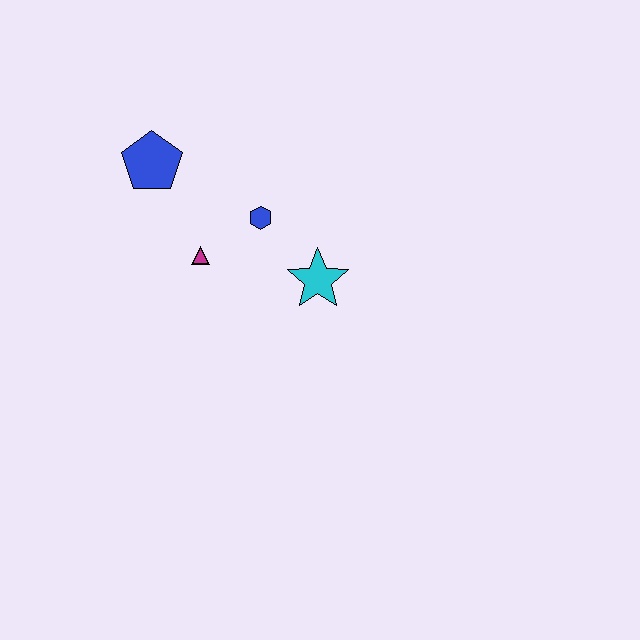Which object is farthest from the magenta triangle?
The cyan star is farthest from the magenta triangle.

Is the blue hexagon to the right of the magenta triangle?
Yes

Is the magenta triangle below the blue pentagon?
Yes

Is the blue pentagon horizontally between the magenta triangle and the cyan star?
No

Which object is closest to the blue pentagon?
The magenta triangle is closest to the blue pentagon.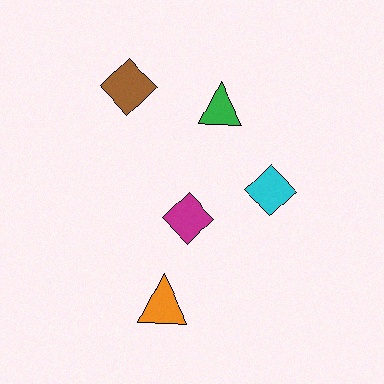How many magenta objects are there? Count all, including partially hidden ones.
There is 1 magenta object.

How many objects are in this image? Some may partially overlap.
There are 5 objects.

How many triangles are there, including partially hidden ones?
There are 2 triangles.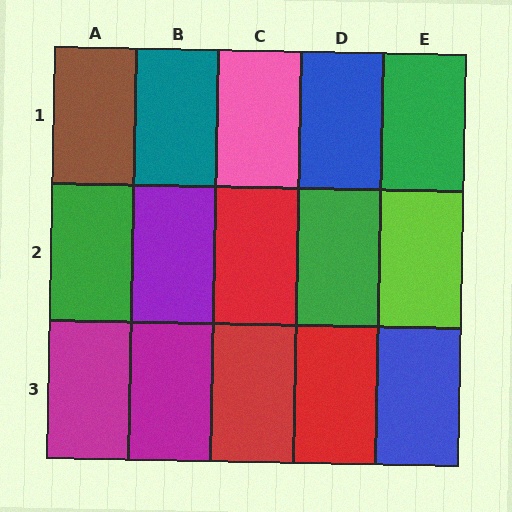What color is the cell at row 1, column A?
Brown.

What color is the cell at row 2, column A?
Green.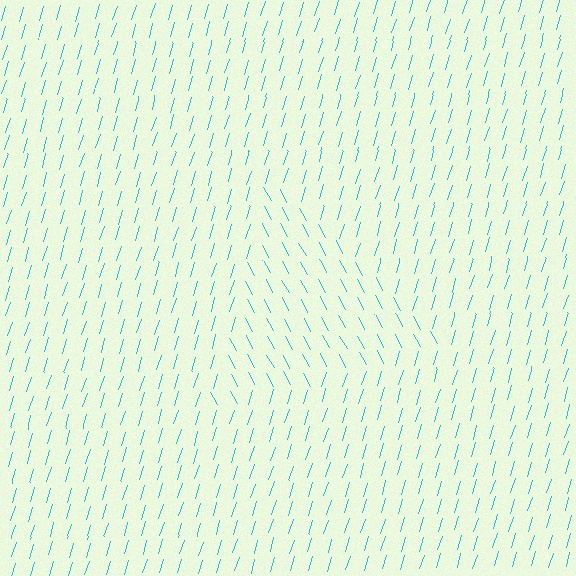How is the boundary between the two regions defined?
The boundary is defined purely by a change in line orientation (approximately 45 degrees difference). All lines are the same color and thickness.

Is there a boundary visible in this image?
Yes, there is a texture boundary formed by a change in line orientation.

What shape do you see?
I see a triangle.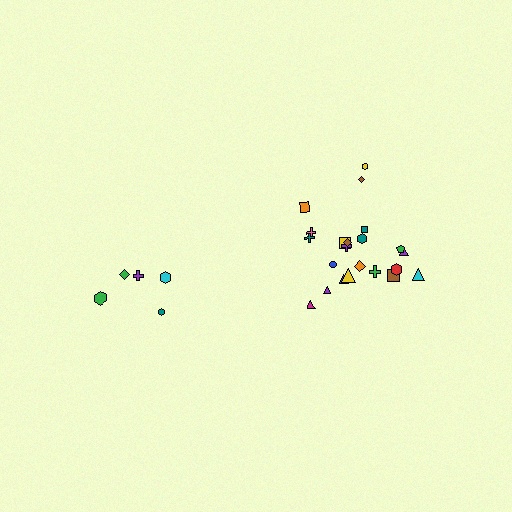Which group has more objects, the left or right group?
The right group.